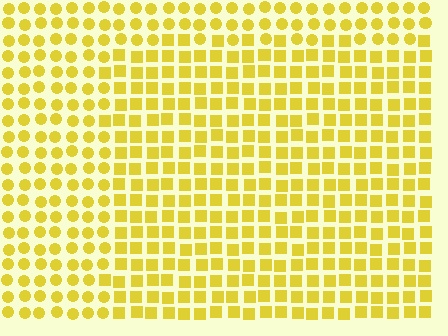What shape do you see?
I see a rectangle.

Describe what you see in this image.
The image is filled with small yellow elements arranged in a uniform grid. A rectangle-shaped region contains squares, while the surrounding area contains circles. The boundary is defined purely by the change in element shape.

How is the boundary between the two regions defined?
The boundary is defined by a change in element shape: squares inside vs. circles outside. All elements share the same color and spacing.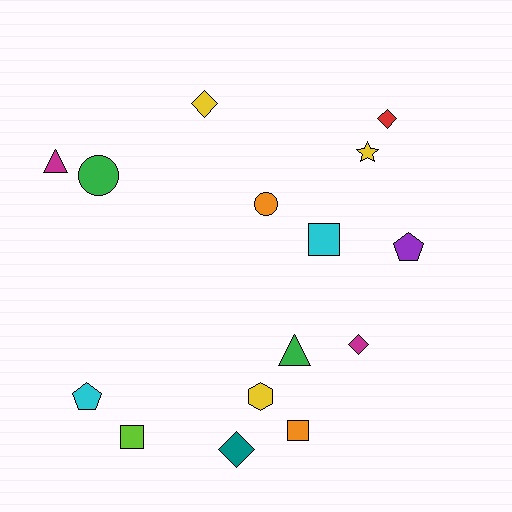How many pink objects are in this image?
There are no pink objects.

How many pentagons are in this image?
There are 2 pentagons.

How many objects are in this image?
There are 15 objects.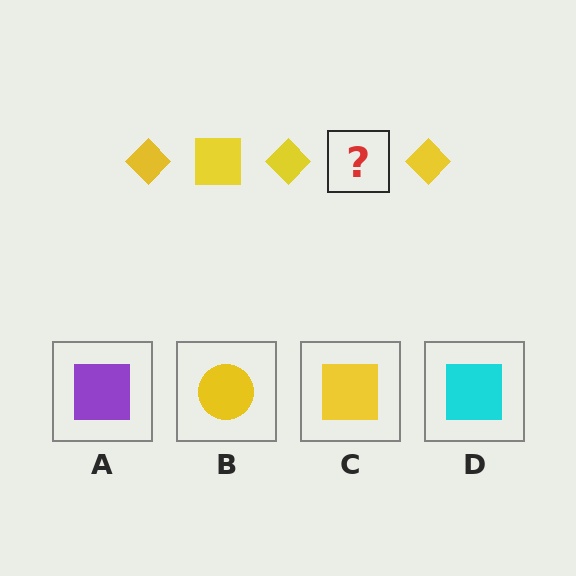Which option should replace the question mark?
Option C.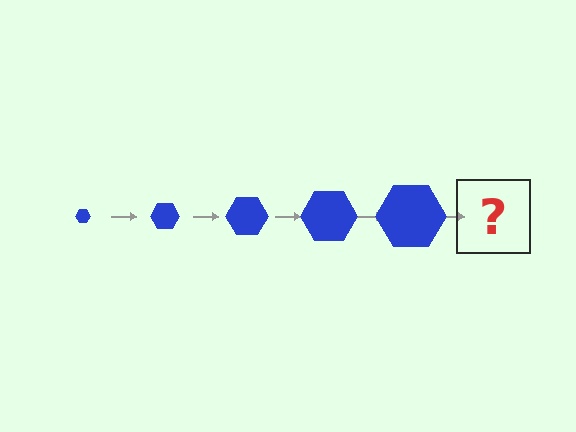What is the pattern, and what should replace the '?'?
The pattern is that the hexagon gets progressively larger each step. The '?' should be a blue hexagon, larger than the previous one.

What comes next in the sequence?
The next element should be a blue hexagon, larger than the previous one.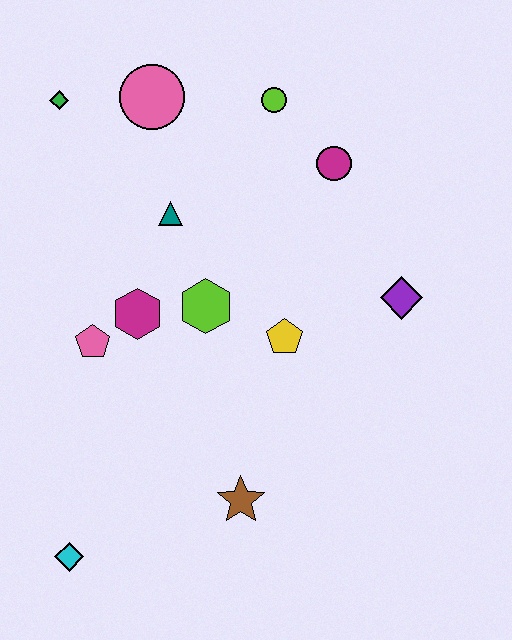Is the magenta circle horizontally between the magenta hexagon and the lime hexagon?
No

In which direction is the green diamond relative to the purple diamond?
The green diamond is to the left of the purple diamond.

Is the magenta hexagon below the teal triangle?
Yes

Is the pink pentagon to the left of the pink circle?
Yes